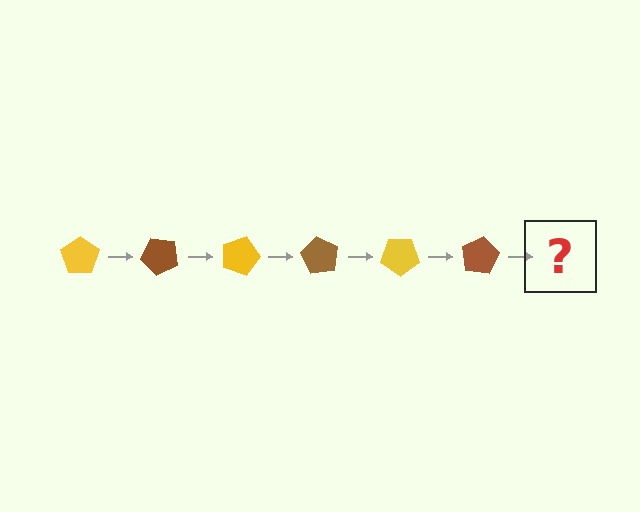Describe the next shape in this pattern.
It should be a yellow pentagon, rotated 270 degrees from the start.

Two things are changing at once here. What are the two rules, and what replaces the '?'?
The two rules are that it rotates 45 degrees each step and the color cycles through yellow and brown. The '?' should be a yellow pentagon, rotated 270 degrees from the start.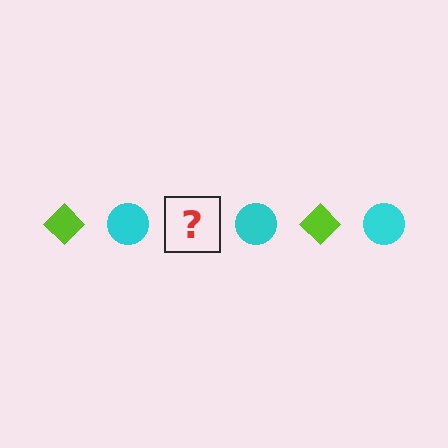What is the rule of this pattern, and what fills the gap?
The rule is that the pattern alternates between lime diamond and cyan circle. The gap should be filled with a lime diamond.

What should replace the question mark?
The question mark should be replaced with a lime diamond.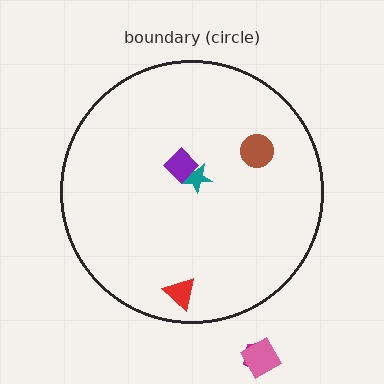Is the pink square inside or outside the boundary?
Outside.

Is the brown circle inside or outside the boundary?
Inside.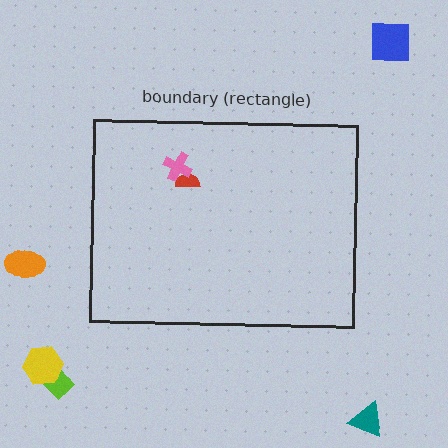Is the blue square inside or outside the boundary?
Outside.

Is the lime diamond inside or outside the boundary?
Outside.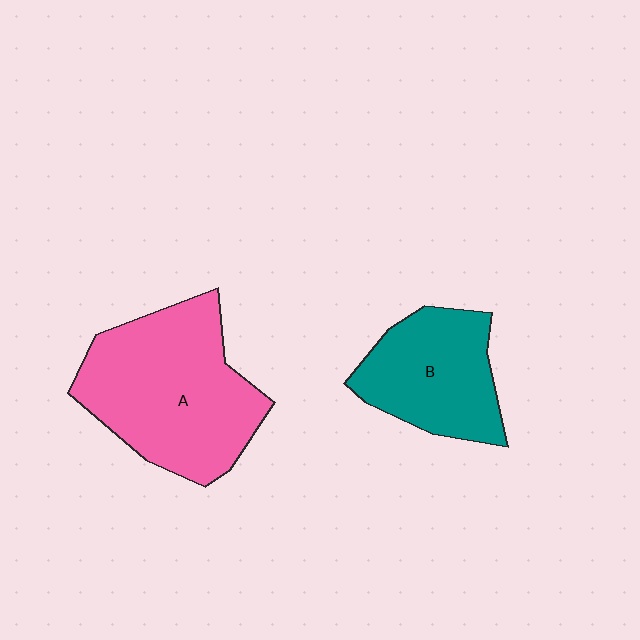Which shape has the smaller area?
Shape B (teal).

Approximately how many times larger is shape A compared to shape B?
Approximately 1.6 times.